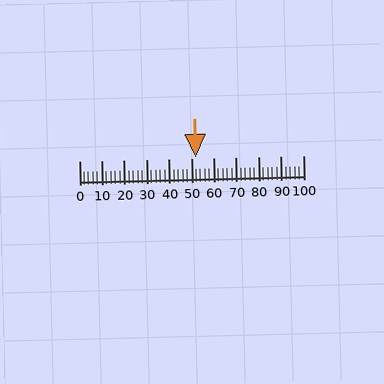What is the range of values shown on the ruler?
The ruler shows values from 0 to 100.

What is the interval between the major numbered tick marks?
The major tick marks are spaced 10 units apart.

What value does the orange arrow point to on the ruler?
The orange arrow points to approximately 52.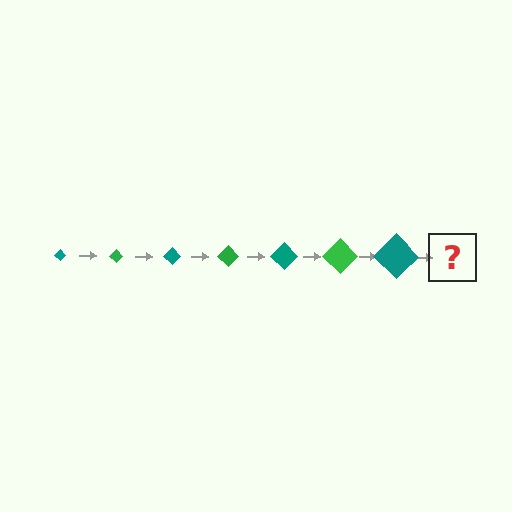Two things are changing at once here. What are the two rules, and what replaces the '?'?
The two rules are that the diamond grows larger each step and the color cycles through teal and green. The '?' should be a green diamond, larger than the previous one.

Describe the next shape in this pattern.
It should be a green diamond, larger than the previous one.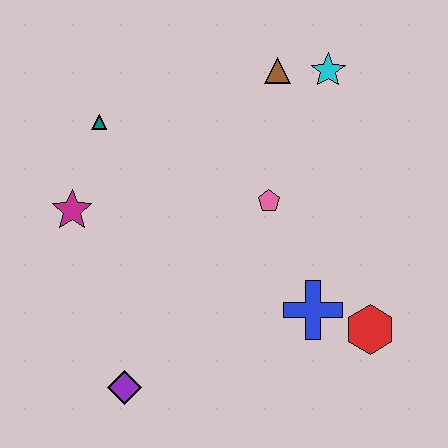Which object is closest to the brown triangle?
The cyan star is closest to the brown triangle.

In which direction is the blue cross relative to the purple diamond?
The blue cross is to the right of the purple diamond.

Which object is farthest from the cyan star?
The purple diamond is farthest from the cyan star.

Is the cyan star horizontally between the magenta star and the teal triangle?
No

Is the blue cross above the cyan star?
No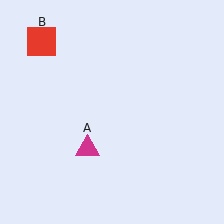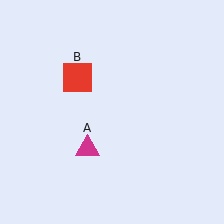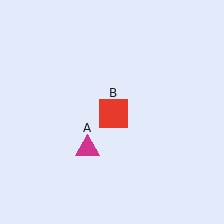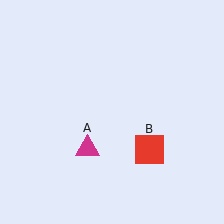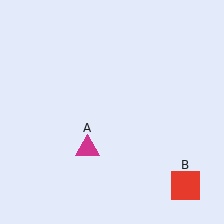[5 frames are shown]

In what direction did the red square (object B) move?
The red square (object B) moved down and to the right.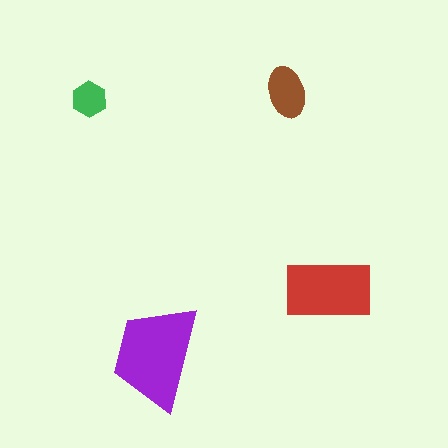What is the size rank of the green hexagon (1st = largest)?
4th.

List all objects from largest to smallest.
The purple trapezoid, the red rectangle, the brown ellipse, the green hexagon.